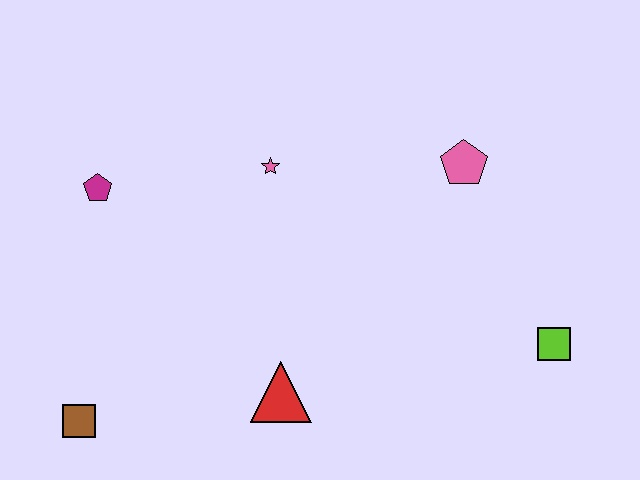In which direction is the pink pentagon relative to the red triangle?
The pink pentagon is above the red triangle.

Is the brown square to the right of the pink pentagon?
No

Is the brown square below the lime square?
Yes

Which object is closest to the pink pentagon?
The pink star is closest to the pink pentagon.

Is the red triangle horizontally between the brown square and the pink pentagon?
Yes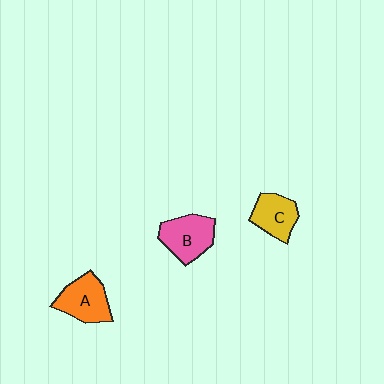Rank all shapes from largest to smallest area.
From largest to smallest: B (pink), A (orange), C (yellow).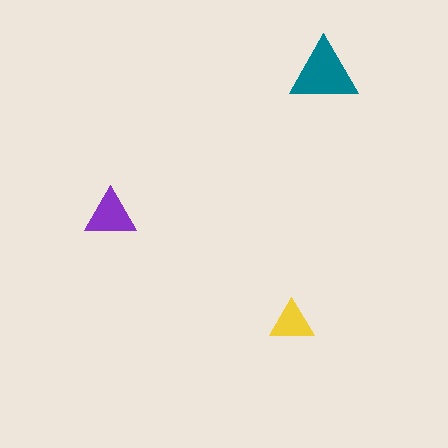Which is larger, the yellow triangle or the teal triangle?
The teal one.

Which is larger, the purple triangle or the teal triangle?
The teal one.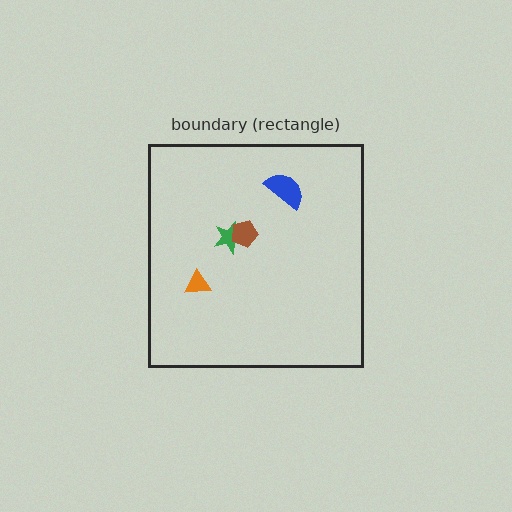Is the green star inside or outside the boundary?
Inside.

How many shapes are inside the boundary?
4 inside, 0 outside.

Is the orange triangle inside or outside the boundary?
Inside.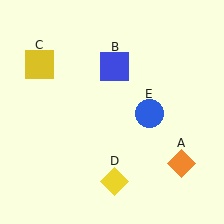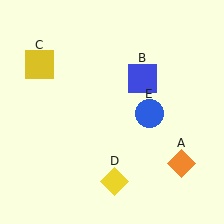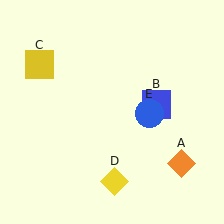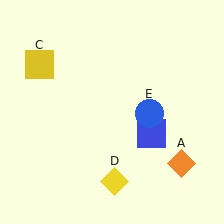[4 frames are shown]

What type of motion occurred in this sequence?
The blue square (object B) rotated clockwise around the center of the scene.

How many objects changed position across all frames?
1 object changed position: blue square (object B).